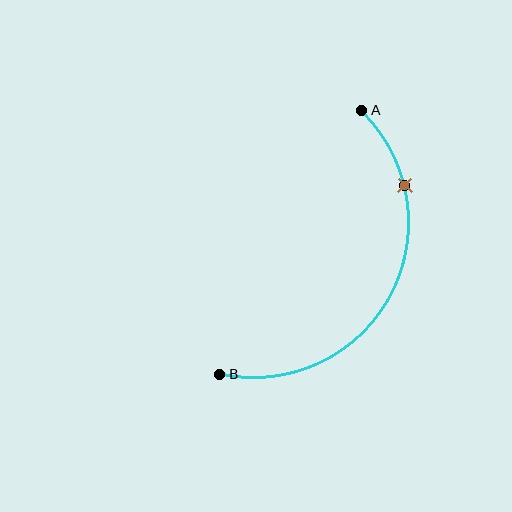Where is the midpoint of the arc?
The arc midpoint is the point on the curve farthest from the straight line joining A and B. It sits to the right of that line.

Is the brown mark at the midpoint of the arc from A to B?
No. The brown mark lies on the arc but is closer to endpoint A. The arc midpoint would be at the point on the curve equidistant along the arc from both A and B.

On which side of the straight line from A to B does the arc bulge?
The arc bulges to the right of the straight line connecting A and B.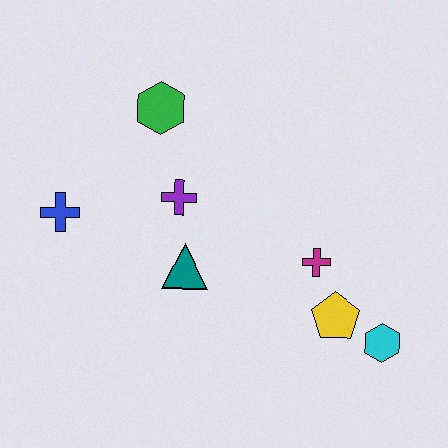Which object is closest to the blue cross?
The purple cross is closest to the blue cross.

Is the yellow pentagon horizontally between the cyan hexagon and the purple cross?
Yes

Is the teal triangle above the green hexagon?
No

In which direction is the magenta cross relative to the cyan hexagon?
The magenta cross is above the cyan hexagon.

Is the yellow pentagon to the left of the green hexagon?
No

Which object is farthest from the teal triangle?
The cyan hexagon is farthest from the teal triangle.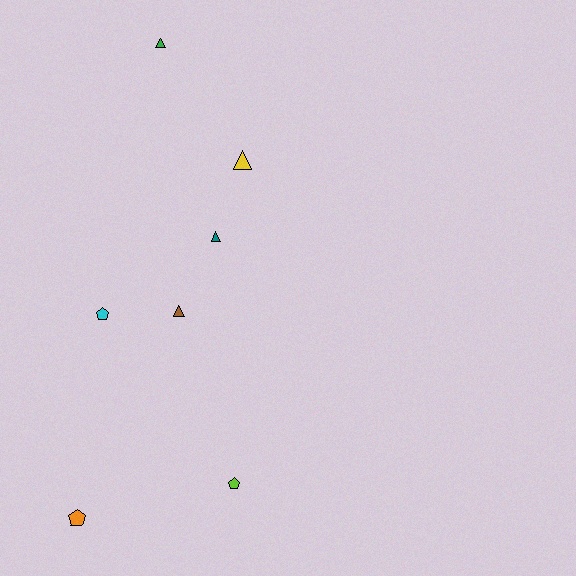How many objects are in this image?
There are 7 objects.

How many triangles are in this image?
There are 4 triangles.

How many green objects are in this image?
There is 1 green object.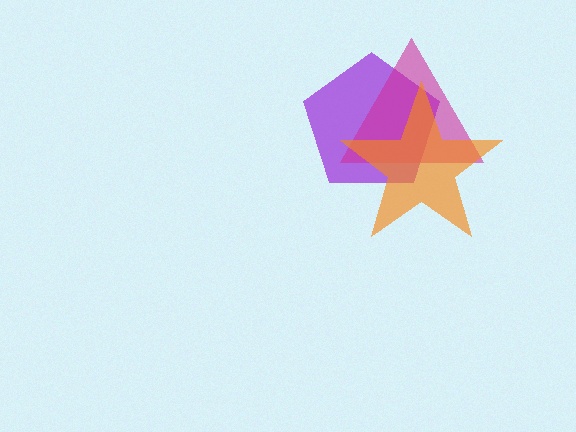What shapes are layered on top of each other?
The layered shapes are: a purple pentagon, a magenta triangle, an orange star.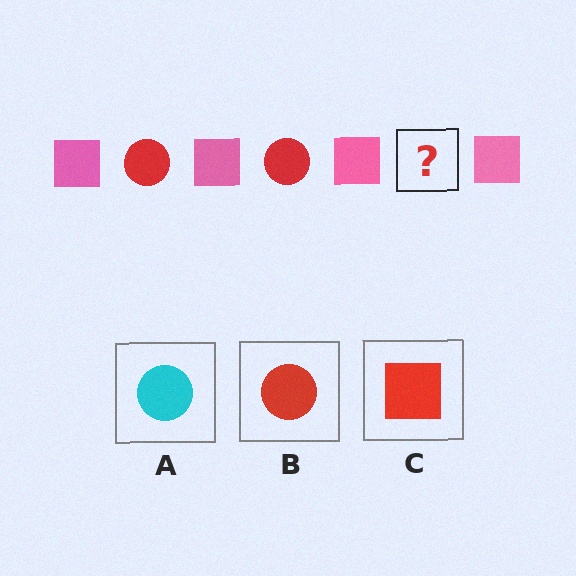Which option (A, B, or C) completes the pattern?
B.